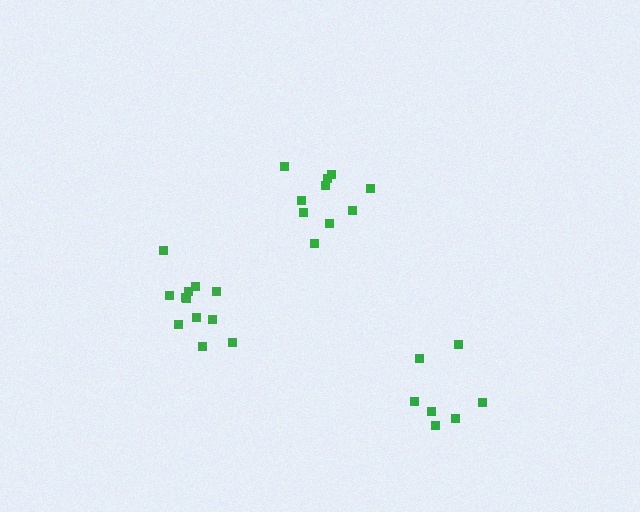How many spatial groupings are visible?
There are 3 spatial groupings.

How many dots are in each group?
Group 1: 7 dots, Group 2: 10 dots, Group 3: 12 dots (29 total).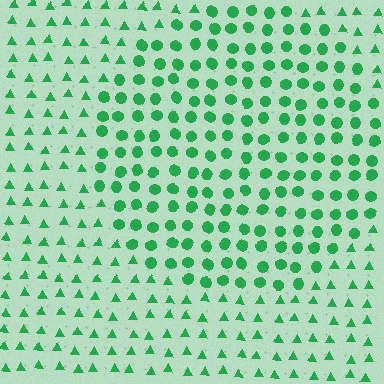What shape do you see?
I see a circle.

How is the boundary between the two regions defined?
The boundary is defined by a change in element shape: circles inside vs. triangles outside. All elements share the same color and spacing.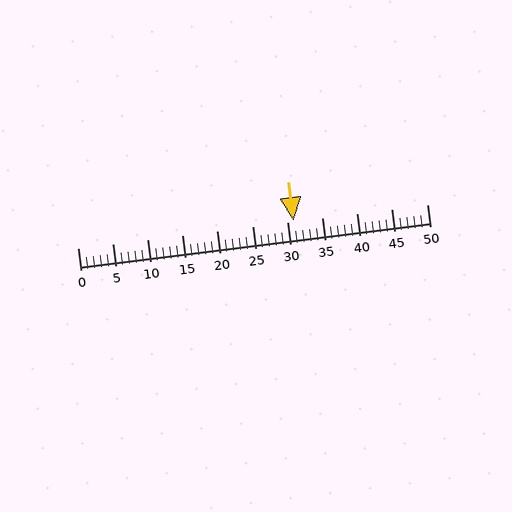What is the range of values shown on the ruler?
The ruler shows values from 0 to 50.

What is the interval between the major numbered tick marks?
The major tick marks are spaced 5 units apart.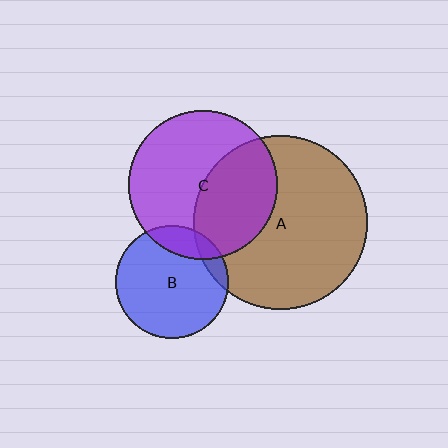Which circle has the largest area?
Circle A (brown).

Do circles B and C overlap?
Yes.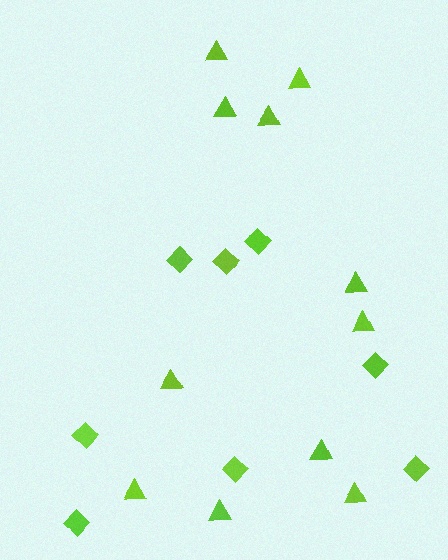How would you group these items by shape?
There are 2 groups: one group of triangles (11) and one group of diamonds (8).